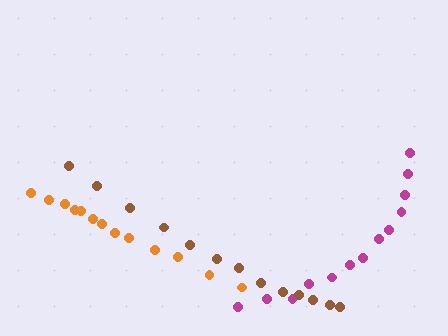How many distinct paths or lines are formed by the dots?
There are 3 distinct paths.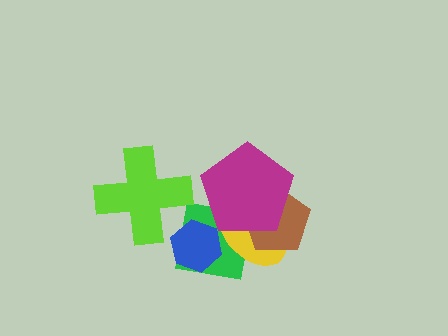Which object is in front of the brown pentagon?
The magenta pentagon is in front of the brown pentagon.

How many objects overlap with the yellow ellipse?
4 objects overlap with the yellow ellipse.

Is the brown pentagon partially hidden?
Yes, it is partially covered by another shape.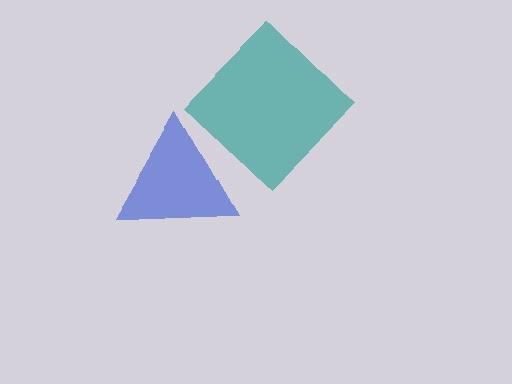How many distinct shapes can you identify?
There are 2 distinct shapes: a teal diamond, a blue triangle.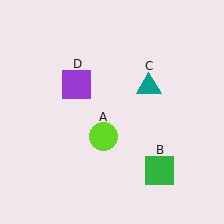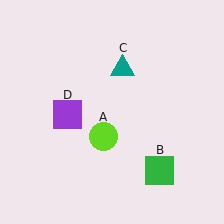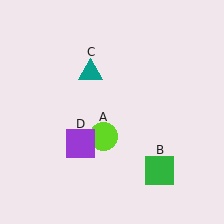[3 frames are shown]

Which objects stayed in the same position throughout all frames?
Lime circle (object A) and green square (object B) remained stationary.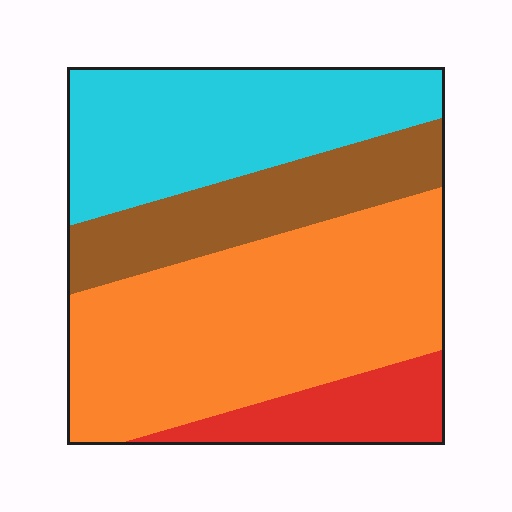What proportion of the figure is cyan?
Cyan takes up between a sixth and a third of the figure.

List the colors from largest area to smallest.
From largest to smallest: orange, cyan, brown, red.